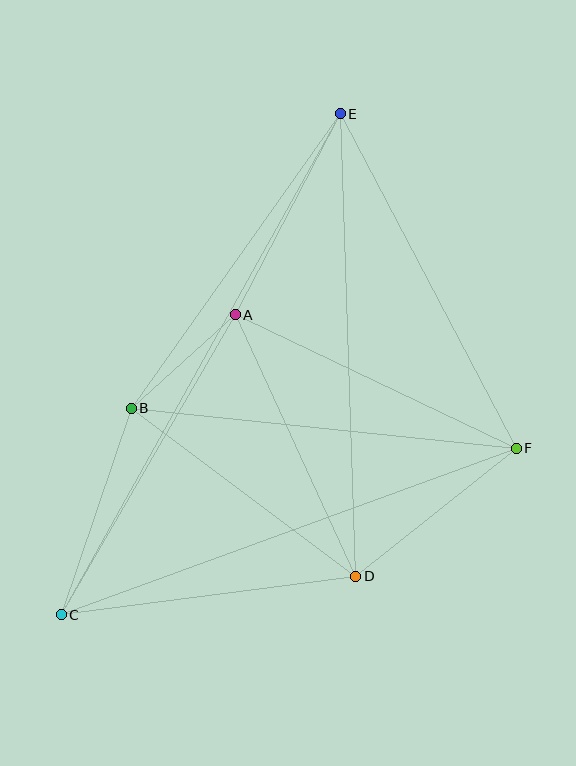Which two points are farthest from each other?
Points C and E are farthest from each other.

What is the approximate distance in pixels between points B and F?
The distance between B and F is approximately 387 pixels.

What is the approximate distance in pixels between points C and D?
The distance between C and D is approximately 297 pixels.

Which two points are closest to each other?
Points A and B are closest to each other.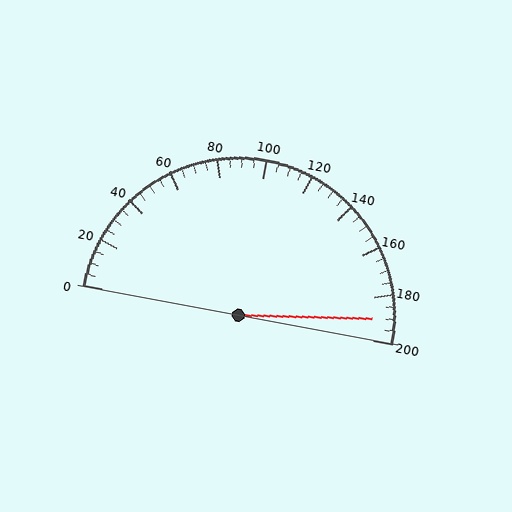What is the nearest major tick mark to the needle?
The nearest major tick mark is 200.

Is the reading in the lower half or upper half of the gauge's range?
The reading is in the upper half of the range (0 to 200).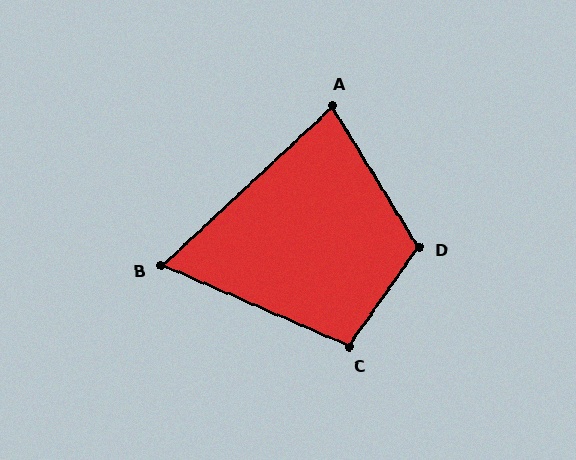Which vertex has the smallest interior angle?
B, at approximately 67 degrees.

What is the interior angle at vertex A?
Approximately 78 degrees (acute).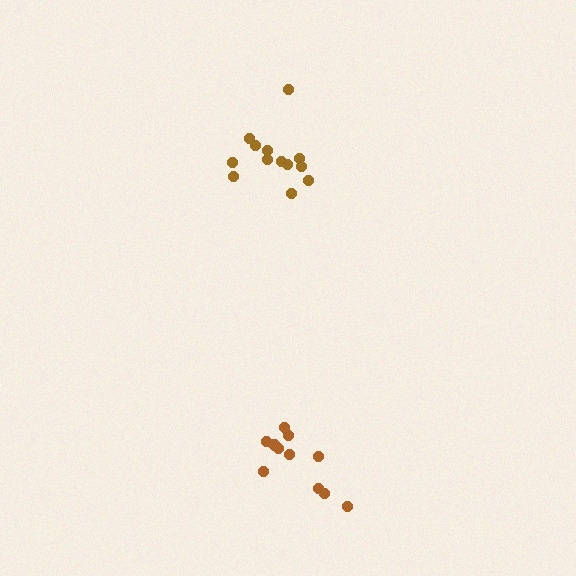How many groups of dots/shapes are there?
There are 2 groups.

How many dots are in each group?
Group 1: 12 dots, Group 2: 13 dots (25 total).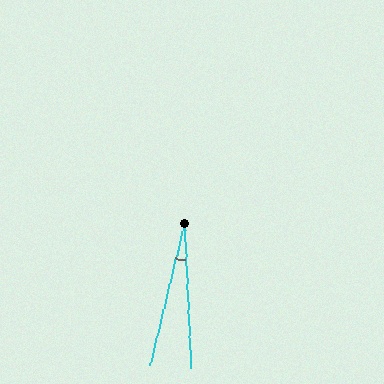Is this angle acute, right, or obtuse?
It is acute.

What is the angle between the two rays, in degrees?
Approximately 16 degrees.